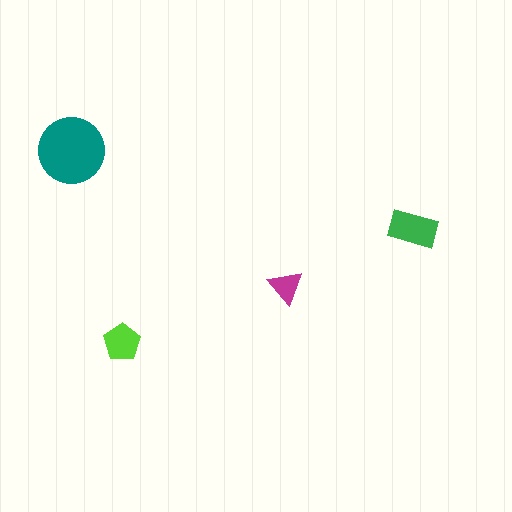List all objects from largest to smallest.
The teal circle, the green rectangle, the lime pentagon, the magenta triangle.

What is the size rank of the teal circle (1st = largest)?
1st.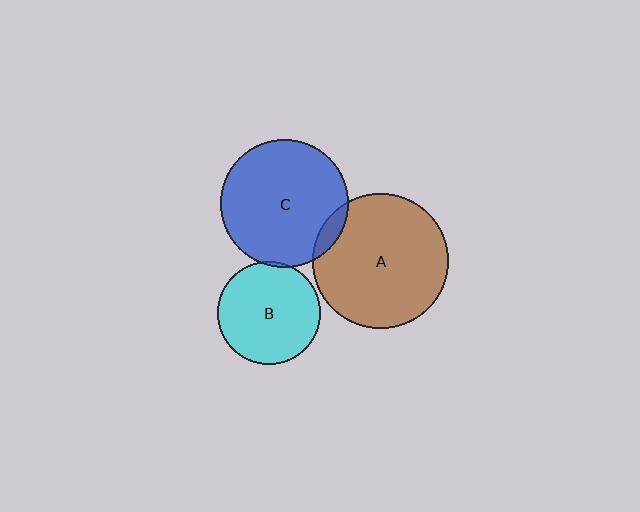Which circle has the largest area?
Circle A (brown).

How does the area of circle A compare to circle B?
Approximately 1.7 times.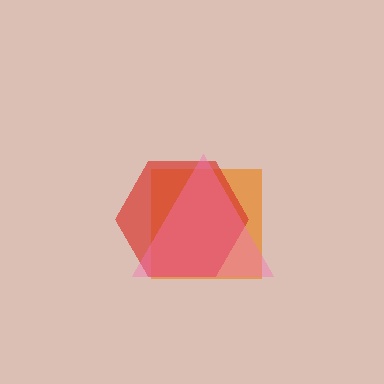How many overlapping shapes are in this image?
There are 3 overlapping shapes in the image.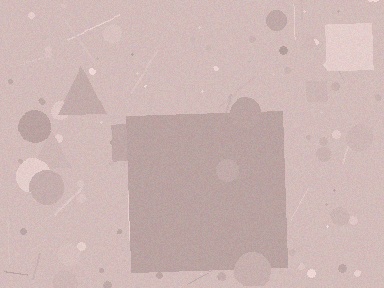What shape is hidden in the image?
A square is hidden in the image.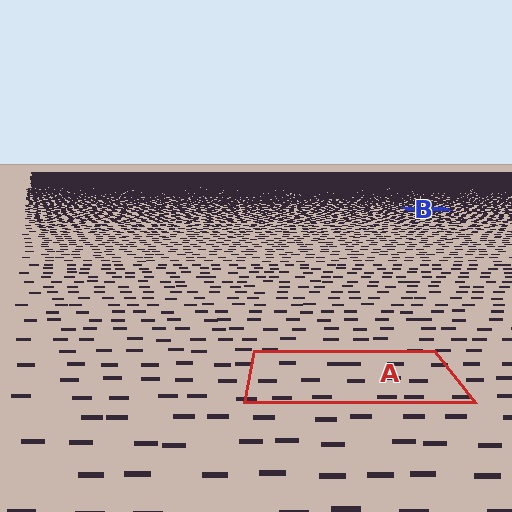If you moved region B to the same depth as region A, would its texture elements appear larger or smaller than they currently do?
They would appear larger. At a closer depth, the same texture elements are projected at a bigger on-screen size.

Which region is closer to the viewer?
Region A is closer. The texture elements there are larger and more spread out.